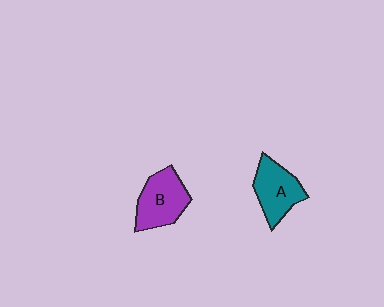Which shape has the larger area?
Shape B (purple).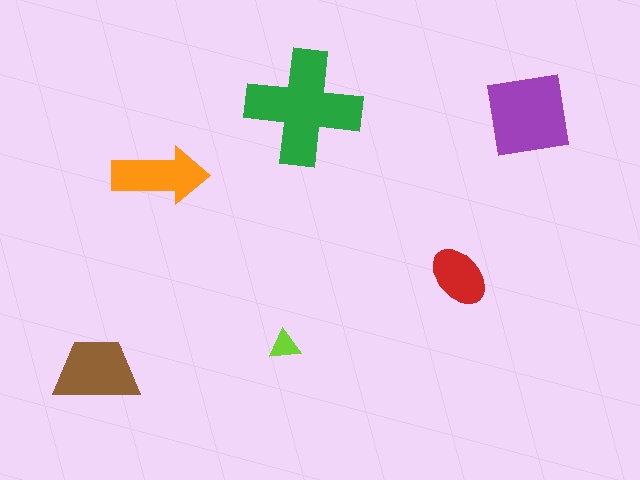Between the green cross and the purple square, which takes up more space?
The green cross.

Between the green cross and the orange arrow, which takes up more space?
The green cross.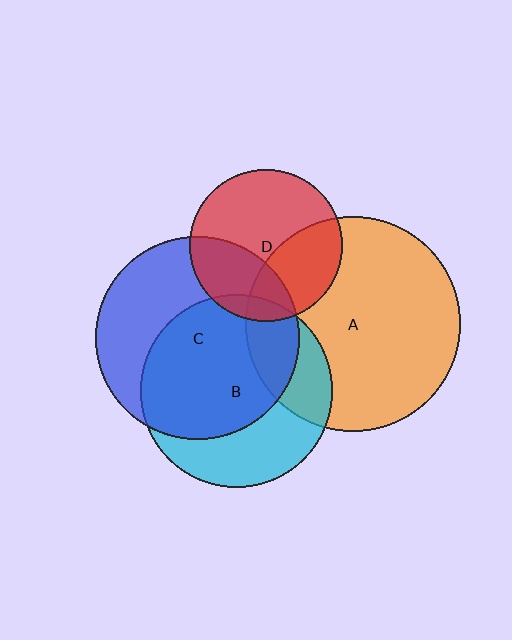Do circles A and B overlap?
Yes.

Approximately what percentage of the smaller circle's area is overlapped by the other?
Approximately 25%.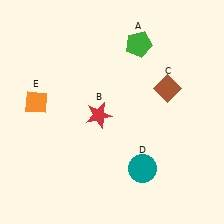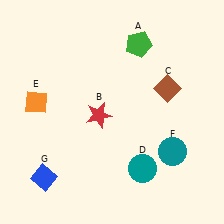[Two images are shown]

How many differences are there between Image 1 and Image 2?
There are 2 differences between the two images.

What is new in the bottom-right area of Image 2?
A teal circle (F) was added in the bottom-right area of Image 2.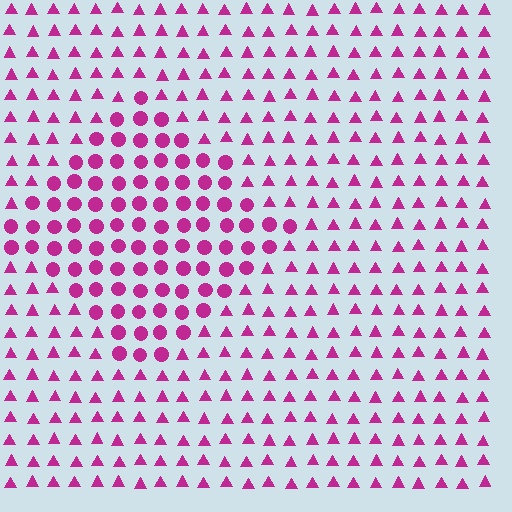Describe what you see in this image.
The image is filled with small magenta elements arranged in a uniform grid. A diamond-shaped region contains circles, while the surrounding area contains triangles. The boundary is defined purely by the change in element shape.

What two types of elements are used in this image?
The image uses circles inside the diamond region and triangles outside it.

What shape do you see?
I see a diamond.